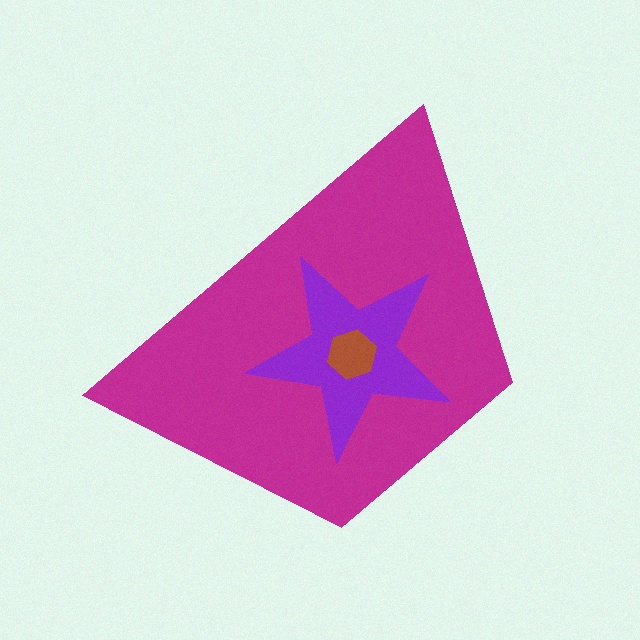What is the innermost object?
The brown hexagon.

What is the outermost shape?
The magenta trapezoid.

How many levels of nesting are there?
3.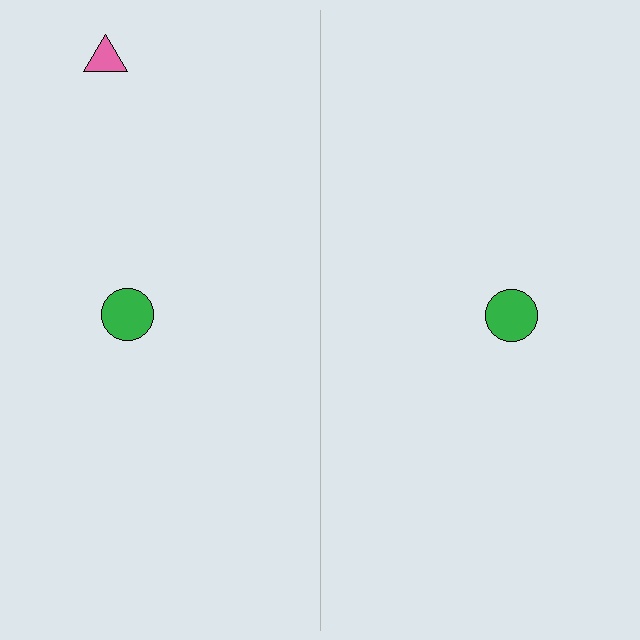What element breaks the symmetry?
A pink triangle is missing from the right side.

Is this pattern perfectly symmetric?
No, the pattern is not perfectly symmetric. A pink triangle is missing from the right side.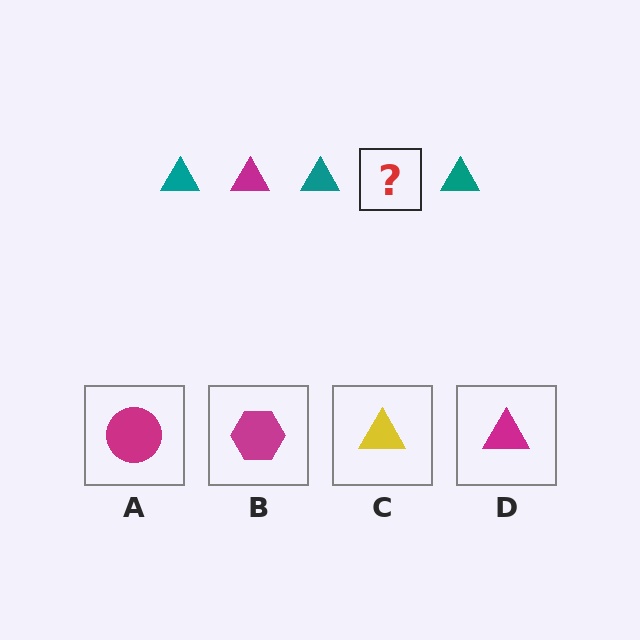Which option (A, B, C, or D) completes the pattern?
D.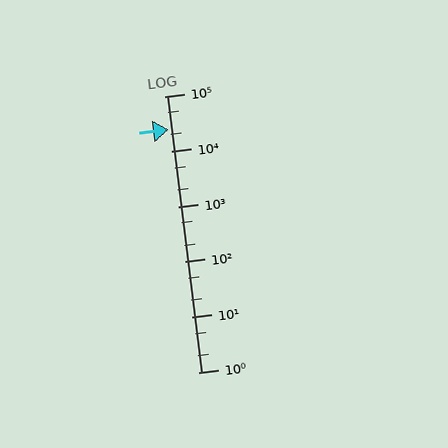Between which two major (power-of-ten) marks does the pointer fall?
The pointer is between 10000 and 100000.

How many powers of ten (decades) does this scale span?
The scale spans 5 decades, from 1 to 100000.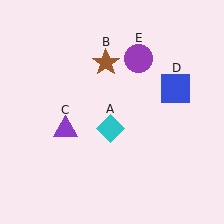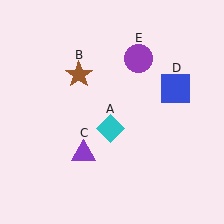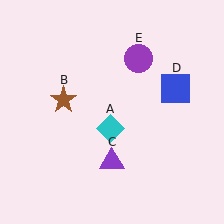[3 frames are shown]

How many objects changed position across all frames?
2 objects changed position: brown star (object B), purple triangle (object C).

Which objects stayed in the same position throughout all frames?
Cyan diamond (object A) and blue square (object D) and purple circle (object E) remained stationary.